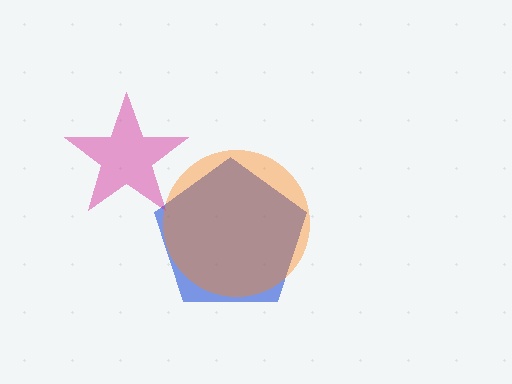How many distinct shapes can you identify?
There are 3 distinct shapes: a blue pentagon, a magenta star, an orange circle.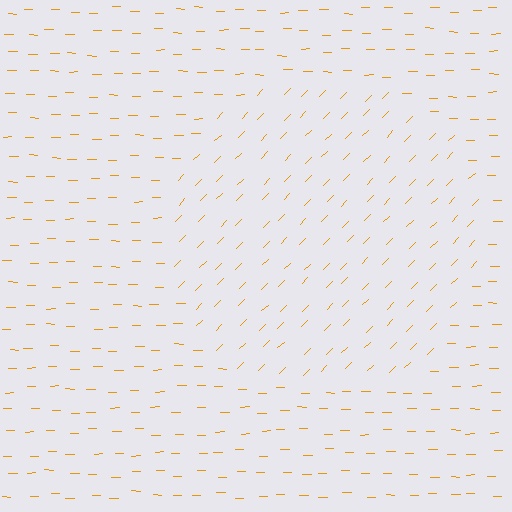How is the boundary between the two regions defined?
The boundary is defined purely by a change in line orientation (approximately 45 degrees difference). All lines are the same color and thickness.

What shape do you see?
I see a circle.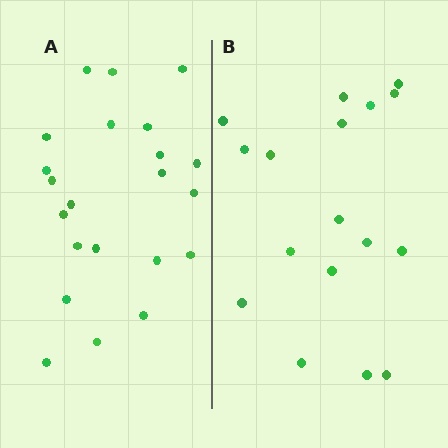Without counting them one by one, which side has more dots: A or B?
Region A (the left region) has more dots.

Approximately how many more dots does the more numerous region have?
Region A has about 5 more dots than region B.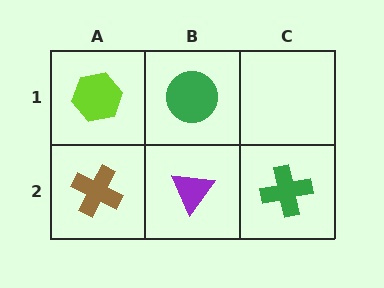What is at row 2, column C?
A green cross.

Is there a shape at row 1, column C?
No, that cell is empty.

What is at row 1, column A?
A lime hexagon.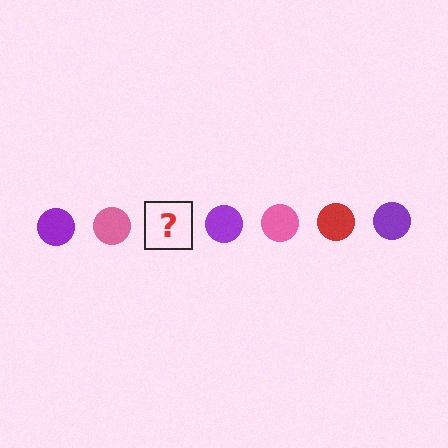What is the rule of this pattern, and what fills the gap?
The rule is that the pattern cycles through purple, pink, red circles. The gap should be filled with a red circle.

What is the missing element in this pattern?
The missing element is a red circle.